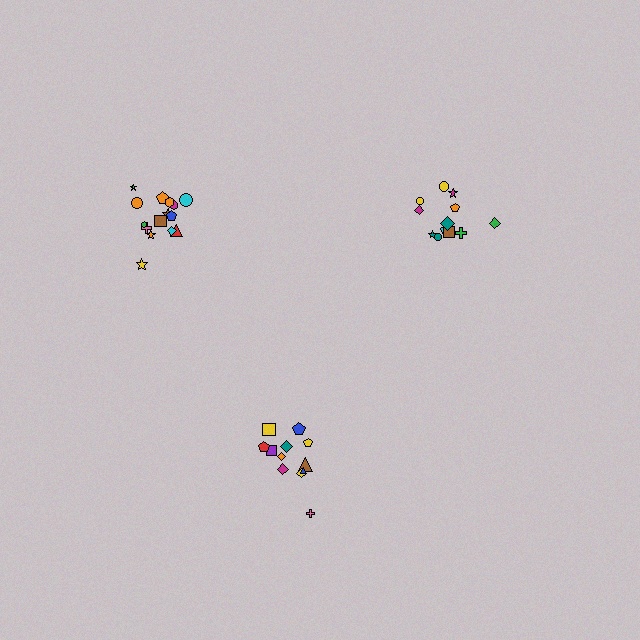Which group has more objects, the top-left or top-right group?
The top-left group.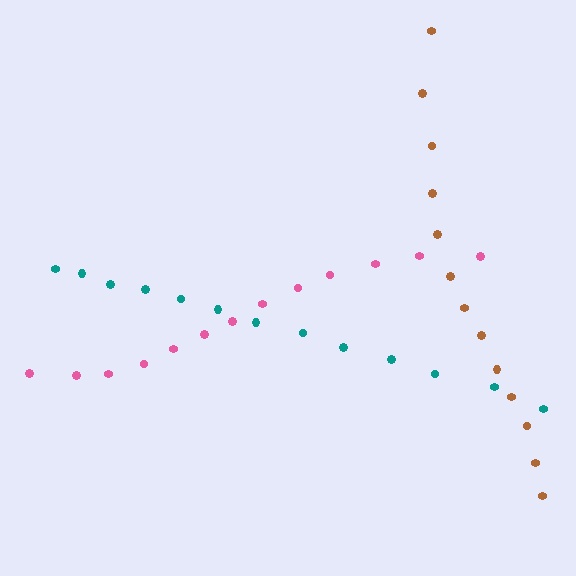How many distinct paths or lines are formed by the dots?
There are 3 distinct paths.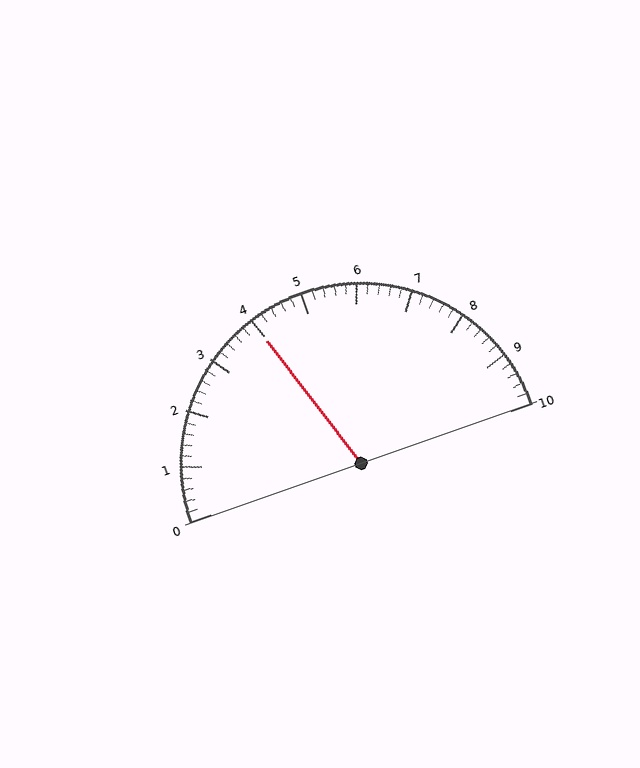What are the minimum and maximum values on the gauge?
The gauge ranges from 0 to 10.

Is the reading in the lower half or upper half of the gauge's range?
The reading is in the lower half of the range (0 to 10).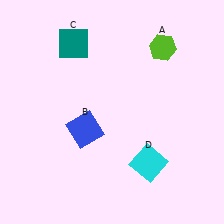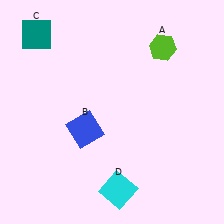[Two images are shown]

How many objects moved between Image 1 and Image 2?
2 objects moved between the two images.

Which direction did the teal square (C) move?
The teal square (C) moved left.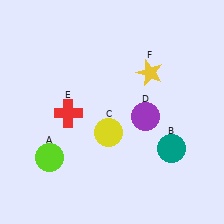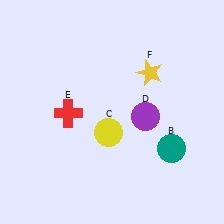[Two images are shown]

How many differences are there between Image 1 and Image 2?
There is 1 difference between the two images.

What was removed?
The lime circle (A) was removed in Image 2.